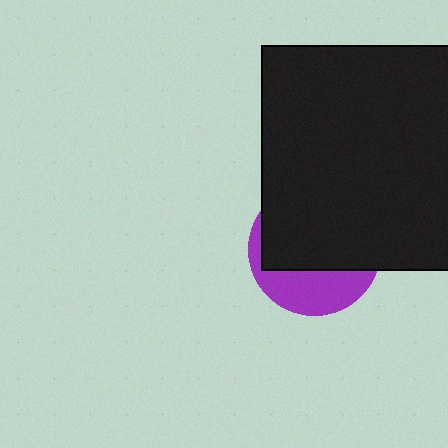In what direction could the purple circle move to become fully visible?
The purple circle could move down. That would shift it out from behind the black square entirely.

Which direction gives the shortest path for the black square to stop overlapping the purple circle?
Moving up gives the shortest separation.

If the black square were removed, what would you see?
You would see the complete purple circle.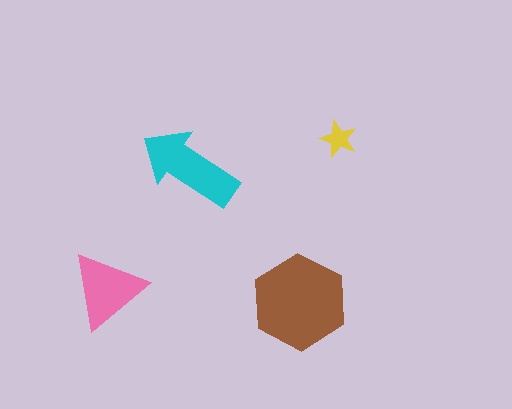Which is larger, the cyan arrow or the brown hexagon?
The brown hexagon.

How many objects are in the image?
There are 4 objects in the image.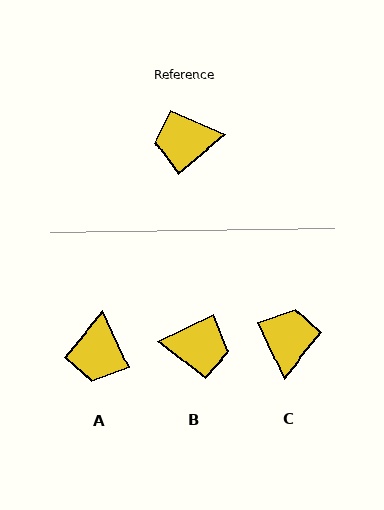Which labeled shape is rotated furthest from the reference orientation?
B, about 165 degrees away.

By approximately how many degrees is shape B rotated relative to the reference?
Approximately 165 degrees counter-clockwise.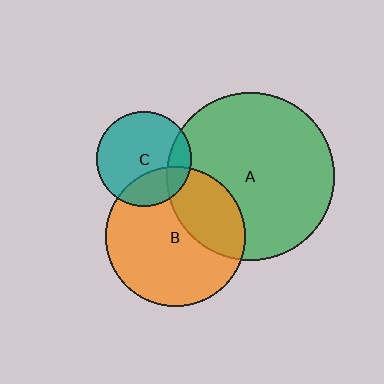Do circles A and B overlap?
Yes.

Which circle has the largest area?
Circle A (green).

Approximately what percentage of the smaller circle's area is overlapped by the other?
Approximately 30%.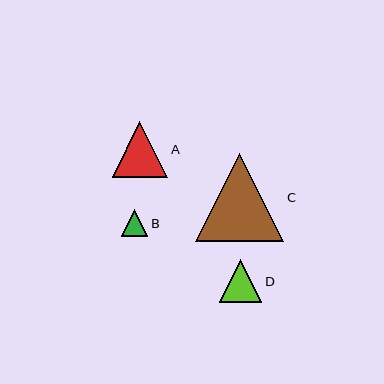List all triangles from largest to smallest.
From largest to smallest: C, A, D, B.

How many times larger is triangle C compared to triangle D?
Triangle C is approximately 2.1 times the size of triangle D.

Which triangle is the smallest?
Triangle B is the smallest with a size of approximately 26 pixels.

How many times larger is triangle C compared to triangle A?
Triangle C is approximately 1.6 times the size of triangle A.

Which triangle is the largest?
Triangle C is the largest with a size of approximately 88 pixels.